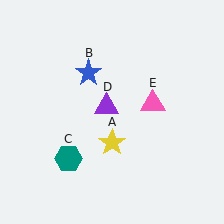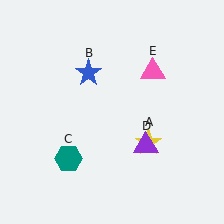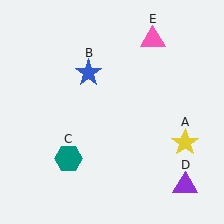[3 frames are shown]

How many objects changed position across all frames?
3 objects changed position: yellow star (object A), purple triangle (object D), pink triangle (object E).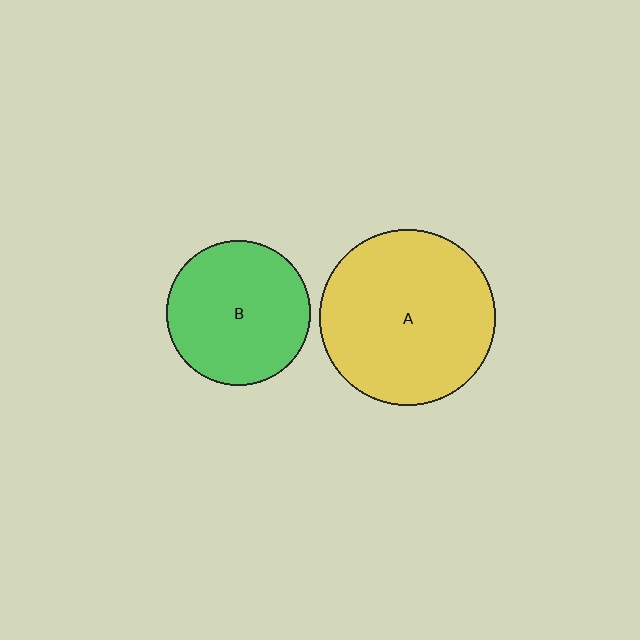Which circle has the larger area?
Circle A (yellow).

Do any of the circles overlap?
No, none of the circles overlap.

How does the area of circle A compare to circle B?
Approximately 1.5 times.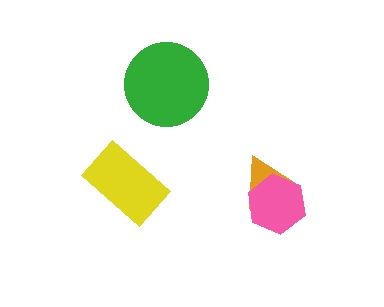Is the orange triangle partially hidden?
Yes, it is partially covered by another shape.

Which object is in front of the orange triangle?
The pink hexagon is in front of the orange triangle.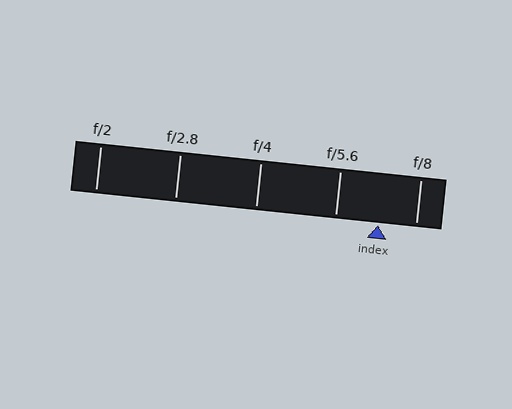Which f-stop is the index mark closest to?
The index mark is closest to f/8.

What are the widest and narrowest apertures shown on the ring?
The widest aperture shown is f/2 and the narrowest is f/8.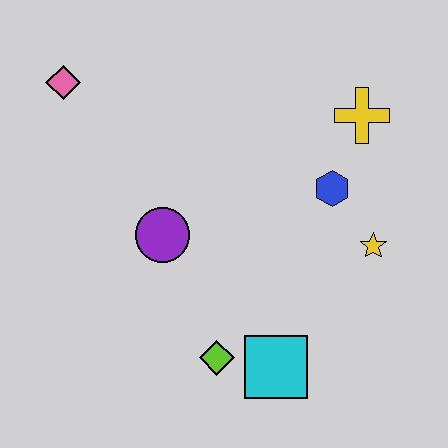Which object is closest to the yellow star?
The blue hexagon is closest to the yellow star.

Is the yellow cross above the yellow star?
Yes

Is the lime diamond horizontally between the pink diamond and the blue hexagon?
Yes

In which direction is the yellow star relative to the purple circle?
The yellow star is to the right of the purple circle.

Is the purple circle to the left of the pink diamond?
No